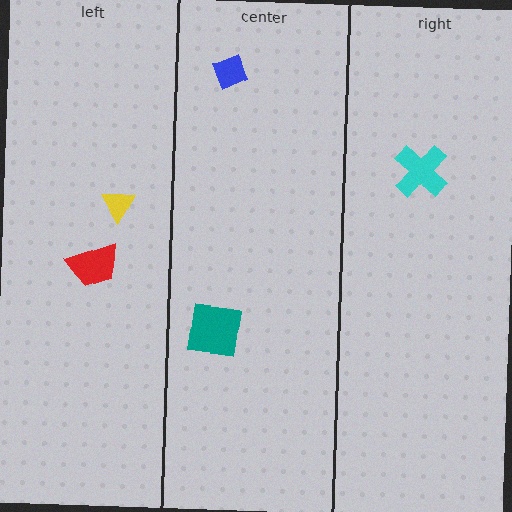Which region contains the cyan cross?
The right region.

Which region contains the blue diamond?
The center region.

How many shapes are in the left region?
2.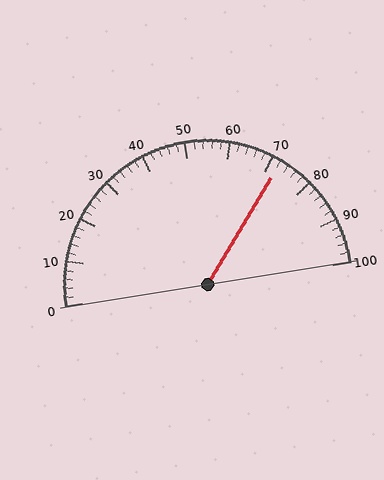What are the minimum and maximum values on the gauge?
The gauge ranges from 0 to 100.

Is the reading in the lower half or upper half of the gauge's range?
The reading is in the upper half of the range (0 to 100).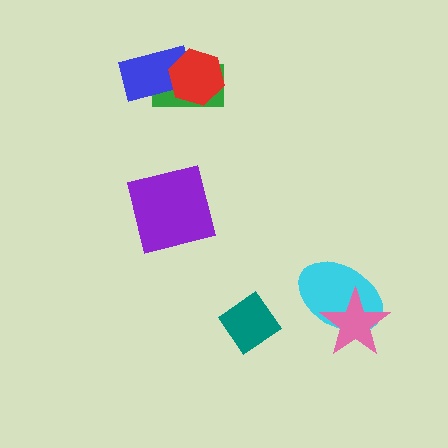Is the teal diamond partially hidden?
No, no other shape covers it.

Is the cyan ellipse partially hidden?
Yes, it is partially covered by another shape.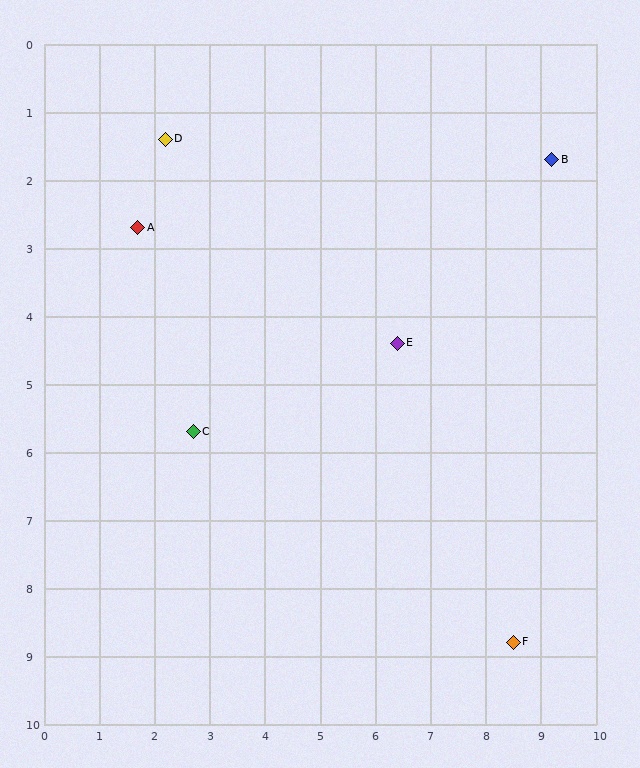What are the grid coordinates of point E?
Point E is at approximately (6.4, 4.4).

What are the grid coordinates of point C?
Point C is at approximately (2.7, 5.7).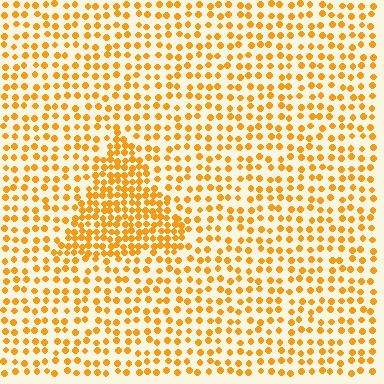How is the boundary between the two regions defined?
The boundary is defined by a change in element density (approximately 2.0x ratio). All elements are the same color, size, and shape.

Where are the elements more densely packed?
The elements are more densely packed inside the triangle boundary.